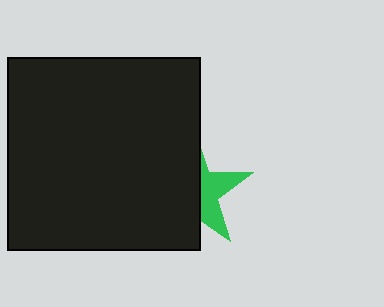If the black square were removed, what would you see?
You would see the complete green star.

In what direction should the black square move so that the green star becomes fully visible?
The black square should move left. That is the shortest direction to clear the overlap and leave the green star fully visible.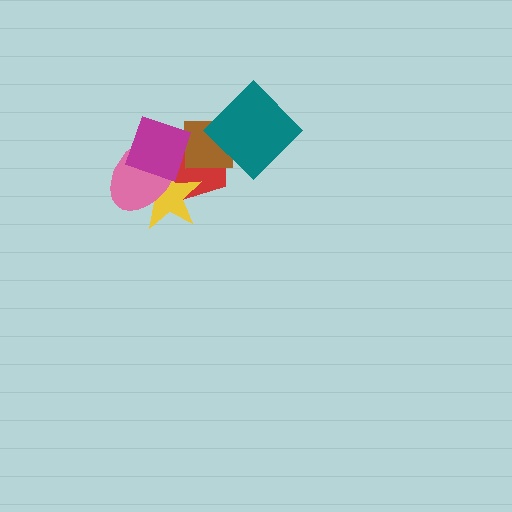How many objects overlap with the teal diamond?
2 objects overlap with the teal diamond.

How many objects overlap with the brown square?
3 objects overlap with the brown square.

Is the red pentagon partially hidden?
Yes, it is partially covered by another shape.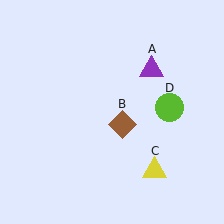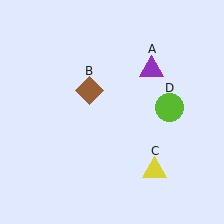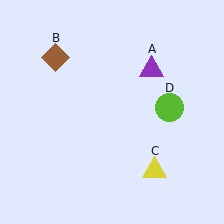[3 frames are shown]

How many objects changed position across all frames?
1 object changed position: brown diamond (object B).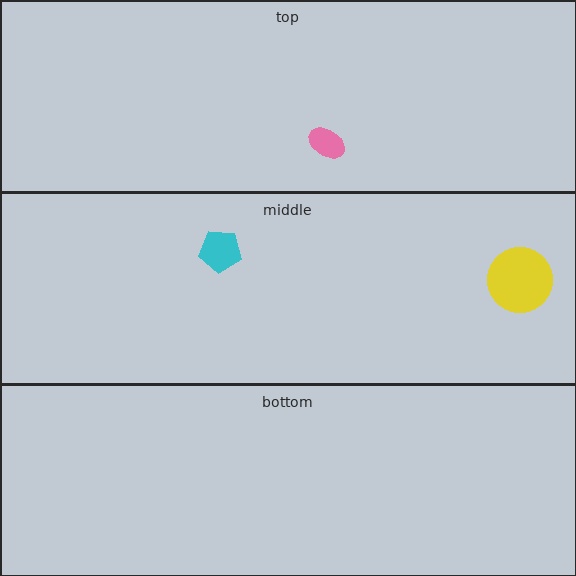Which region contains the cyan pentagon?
The middle region.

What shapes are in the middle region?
The yellow circle, the cyan pentagon.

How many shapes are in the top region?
1.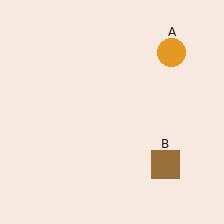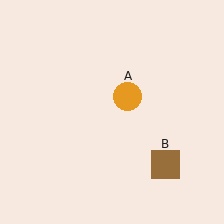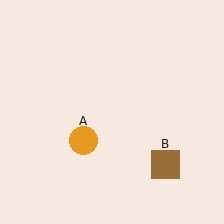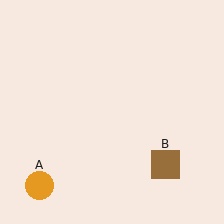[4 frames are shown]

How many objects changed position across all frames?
1 object changed position: orange circle (object A).